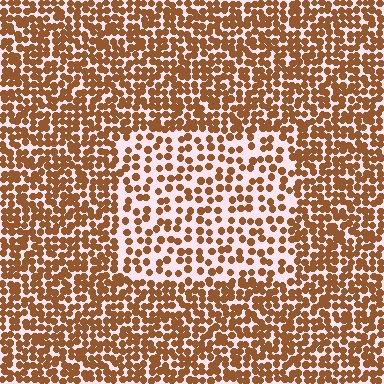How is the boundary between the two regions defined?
The boundary is defined by a change in element density (approximately 1.9x ratio). All elements are the same color, size, and shape.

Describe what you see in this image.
The image contains small brown elements arranged at two different densities. A rectangle-shaped region is visible where the elements are less densely packed than the surrounding area.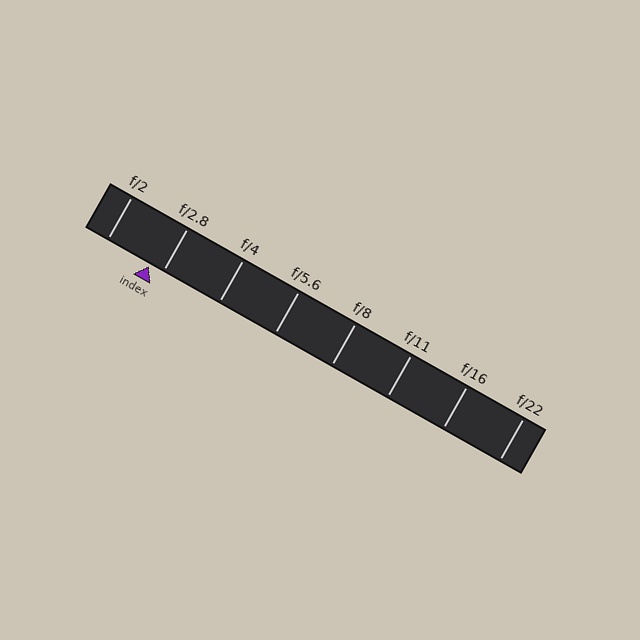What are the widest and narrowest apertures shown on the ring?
The widest aperture shown is f/2 and the narrowest is f/22.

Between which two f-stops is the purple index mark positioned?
The index mark is between f/2 and f/2.8.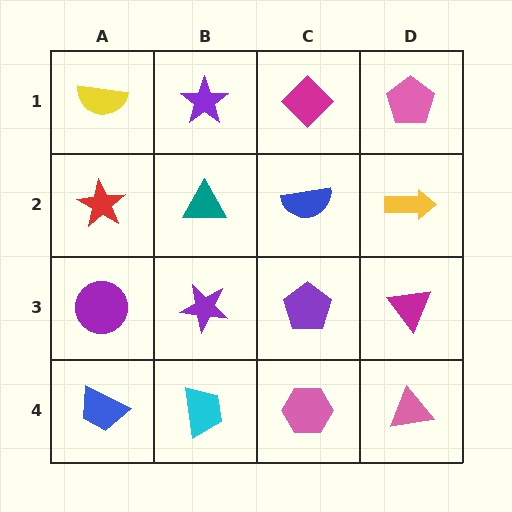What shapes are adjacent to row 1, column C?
A blue semicircle (row 2, column C), a purple star (row 1, column B), a pink pentagon (row 1, column D).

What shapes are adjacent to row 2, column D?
A pink pentagon (row 1, column D), a magenta triangle (row 3, column D), a blue semicircle (row 2, column C).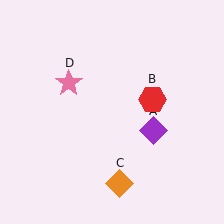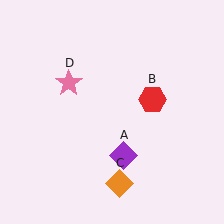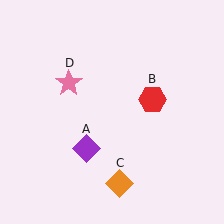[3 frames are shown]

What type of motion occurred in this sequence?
The purple diamond (object A) rotated clockwise around the center of the scene.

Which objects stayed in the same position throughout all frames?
Red hexagon (object B) and orange diamond (object C) and pink star (object D) remained stationary.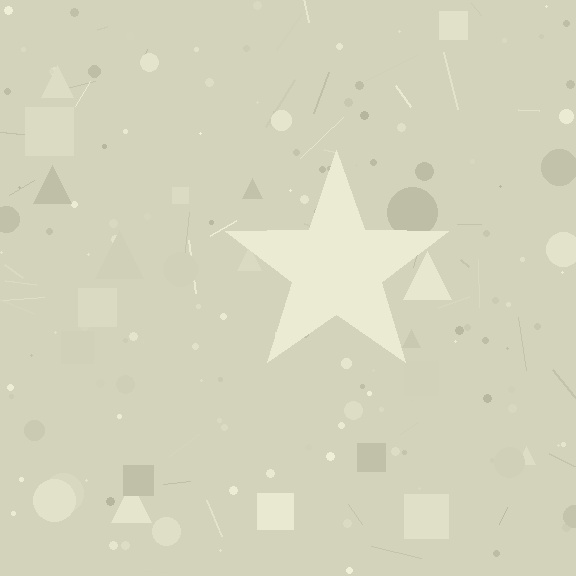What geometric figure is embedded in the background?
A star is embedded in the background.